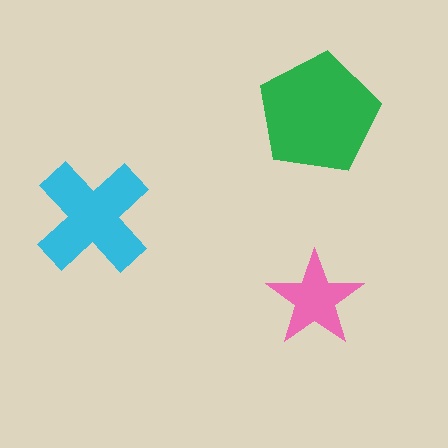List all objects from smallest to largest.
The pink star, the cyan cross, the green pentagon.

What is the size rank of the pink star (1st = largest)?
3rd.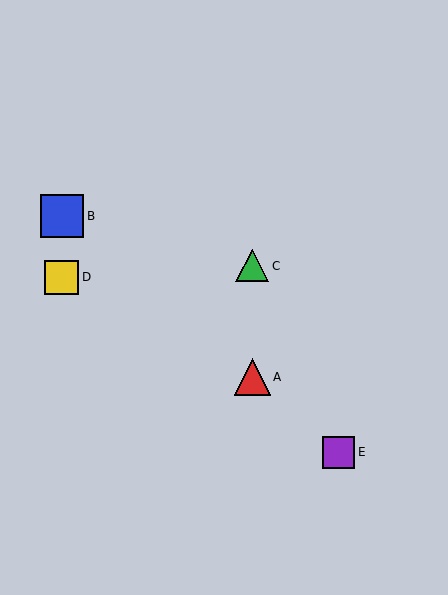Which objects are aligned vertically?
Objects A, C are aligned vertically.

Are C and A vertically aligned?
Yes, both are at x≈252.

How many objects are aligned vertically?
2 objects (A, C) are aligned vertically.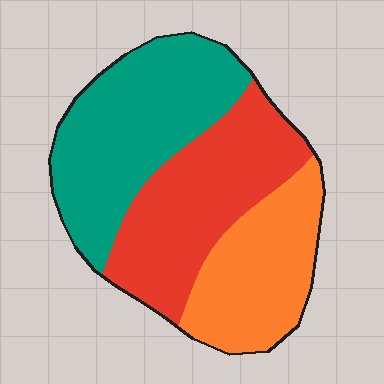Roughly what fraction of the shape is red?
Red covers roughly 35% of the shape.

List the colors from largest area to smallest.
From largest to smallest: teal, red, orange.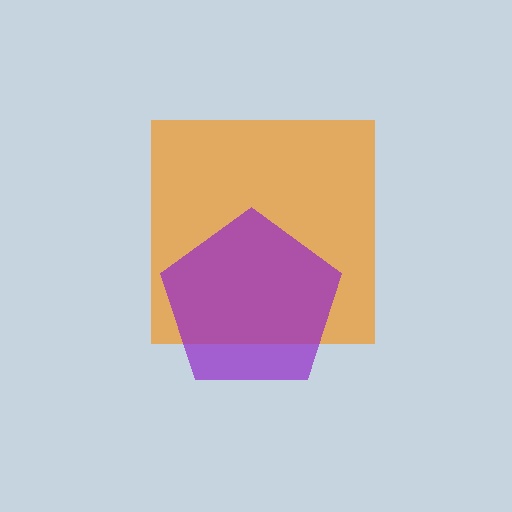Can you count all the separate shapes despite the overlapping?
Yes, there are 2 separate shapes.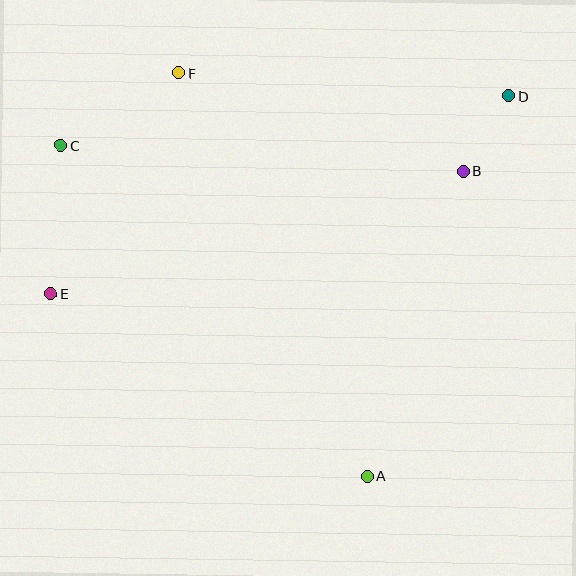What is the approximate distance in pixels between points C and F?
The distance between C and F is approximately 138 pixels.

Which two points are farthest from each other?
Points D and E are farthest from each other.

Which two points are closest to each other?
Points B and D are closest to each other.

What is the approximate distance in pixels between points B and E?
The distance between B and E is approximately 431 pixels.